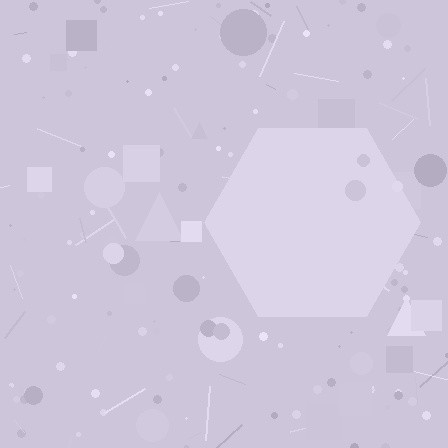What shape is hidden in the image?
A hexagon is hidden in the image.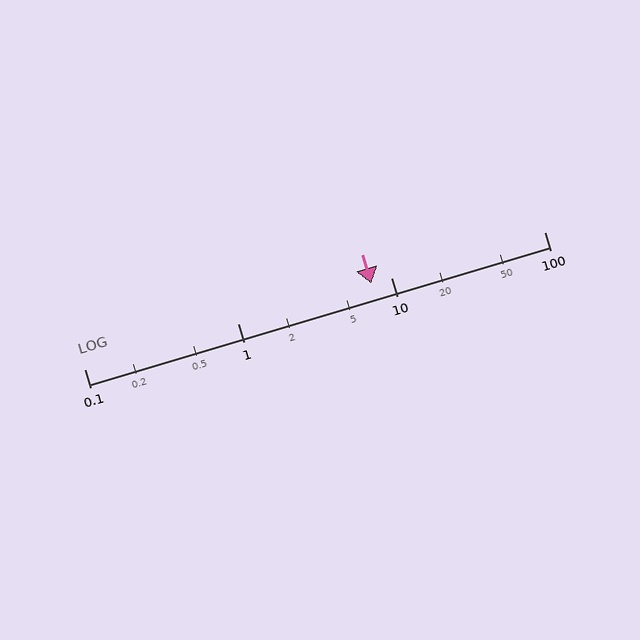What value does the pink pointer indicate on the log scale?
The pointer indicates approximately 7.4.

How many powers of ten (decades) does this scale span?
The scale spans 3 decades, from 0.1 to 100.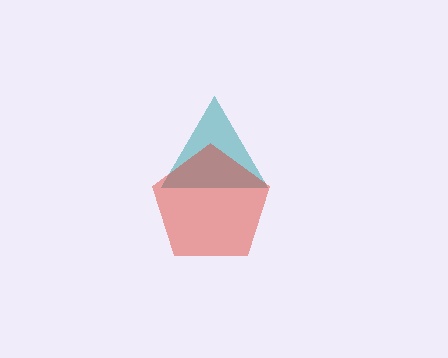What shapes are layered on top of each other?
The layered shapes are: a teal triangle, a red pentagon.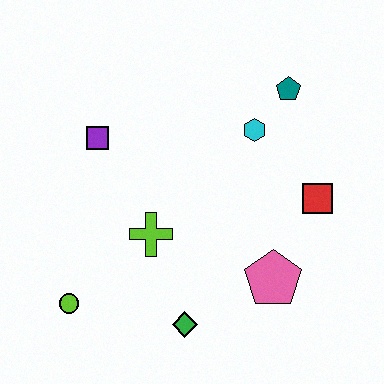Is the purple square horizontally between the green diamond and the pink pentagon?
No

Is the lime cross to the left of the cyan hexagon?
Yes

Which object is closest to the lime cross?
The green diamond is closest to the lime cross.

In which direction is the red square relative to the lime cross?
The red square is to the right of the lime cross.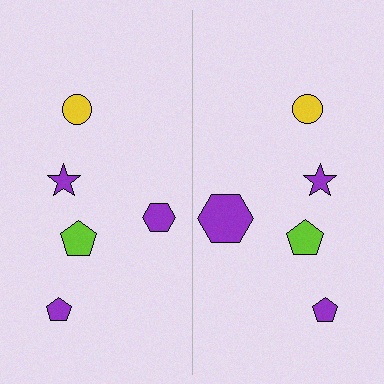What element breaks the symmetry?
The purple hexagon on the right side has a different size than its mirror counterpart.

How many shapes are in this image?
There are 10 shapes in this image.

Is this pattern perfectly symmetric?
No, the pattern is not perfectly symmetric. The purple hexagon on the right side has a different size than its mirror counterpart.